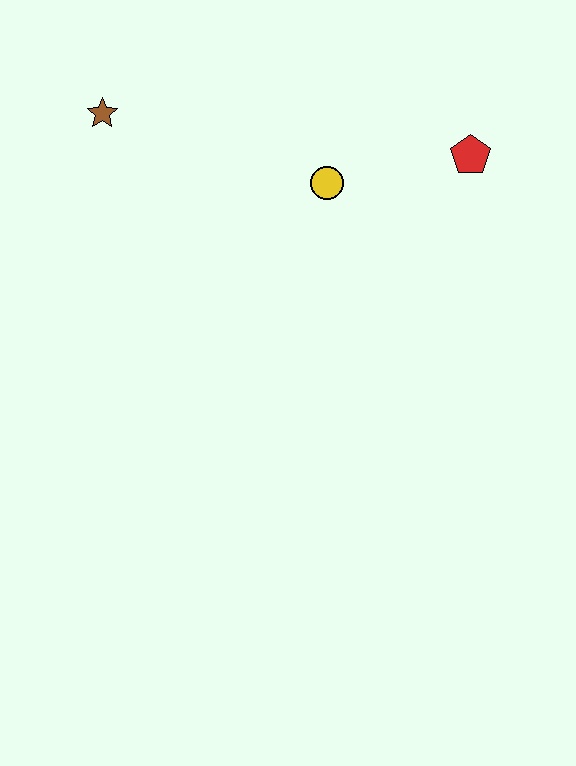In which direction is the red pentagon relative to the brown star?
The red pentagon is to the right of the brown star.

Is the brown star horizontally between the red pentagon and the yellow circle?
No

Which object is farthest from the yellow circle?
The brown star is farthest from the yellow circle.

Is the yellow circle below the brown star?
Yes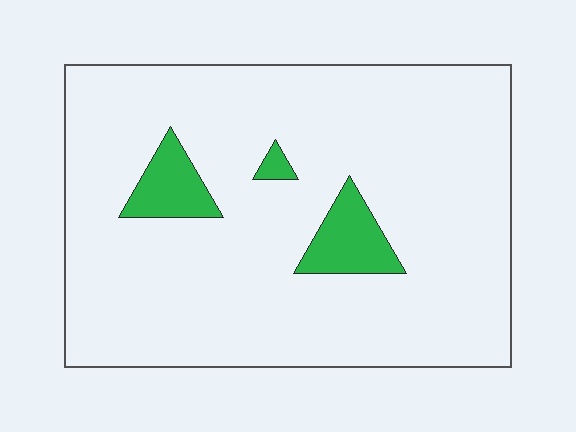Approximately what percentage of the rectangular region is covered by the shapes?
Approximately 10%.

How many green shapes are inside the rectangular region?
3.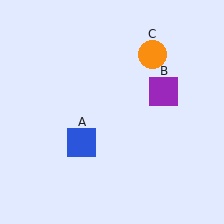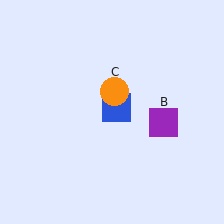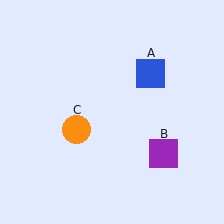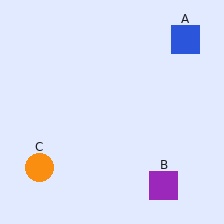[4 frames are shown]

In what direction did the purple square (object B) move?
The purple square (object B) moved down.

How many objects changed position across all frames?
3 objects changed position: blue square (object A), purple square (object B), orange circle (object C).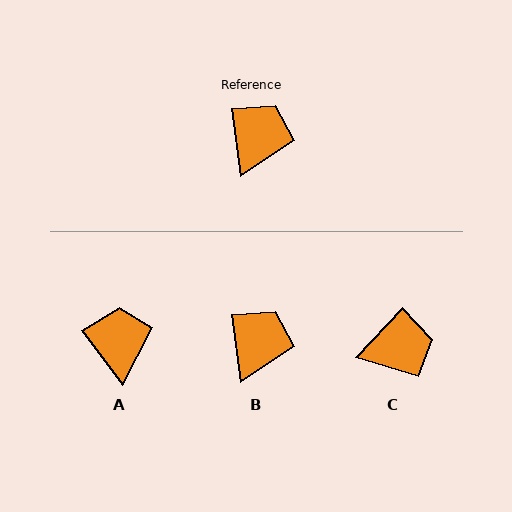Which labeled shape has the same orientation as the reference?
B.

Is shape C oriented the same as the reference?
No, it is off by about 51 degrees.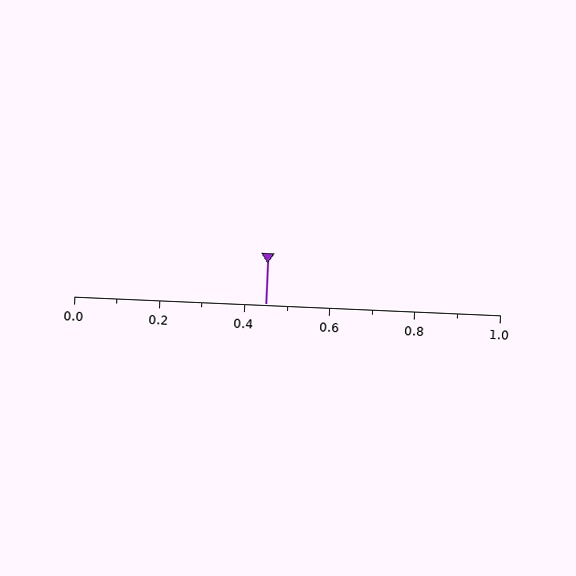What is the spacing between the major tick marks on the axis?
The major ticks are spaced 0.2 apart.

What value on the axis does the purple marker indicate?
The marker indicates approximately 0.45.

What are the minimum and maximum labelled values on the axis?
The axis runs from 0.0 to 1.0.